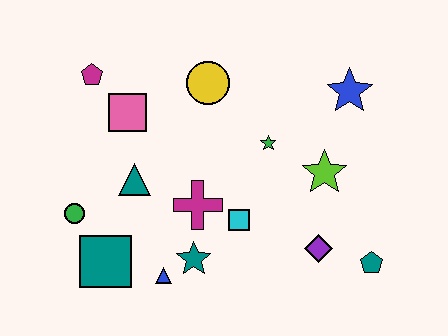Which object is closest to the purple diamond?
The teal pentagon is closest to the purple diamond.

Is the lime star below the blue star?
Yes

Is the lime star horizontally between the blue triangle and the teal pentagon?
Yes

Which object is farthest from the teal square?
The blue star is farthest from the teal square.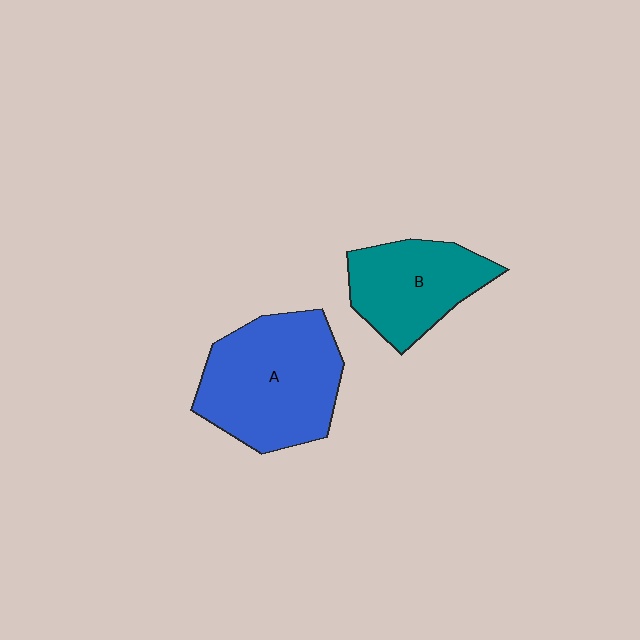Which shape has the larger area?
Shape A (blue).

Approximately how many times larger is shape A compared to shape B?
Approximately 1.5 times.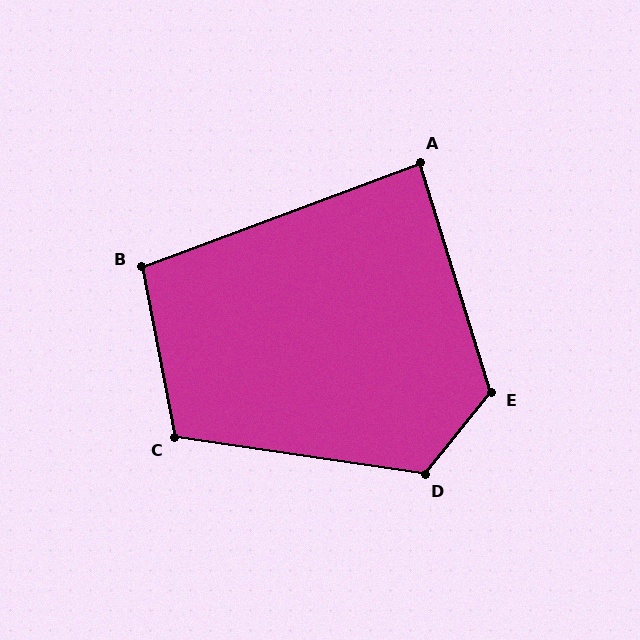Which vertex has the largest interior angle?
E, at approximately 123 degrees.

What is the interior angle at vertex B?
Approximately 99 degrees (obtuse).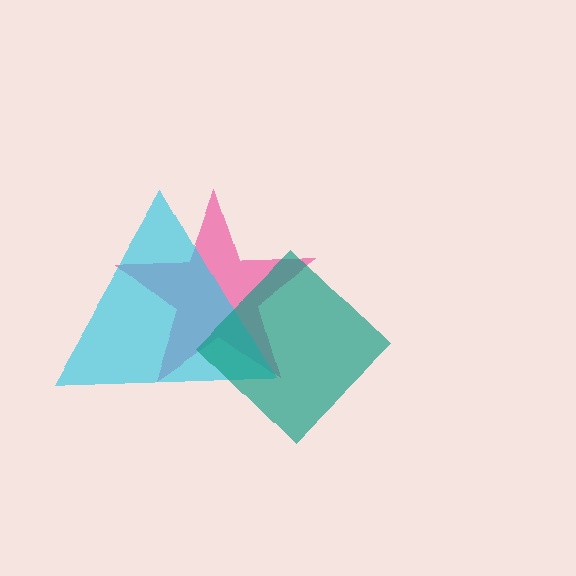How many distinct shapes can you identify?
There are 3 distinct shapes: a pink star, a cyan triangle, a teal diamond.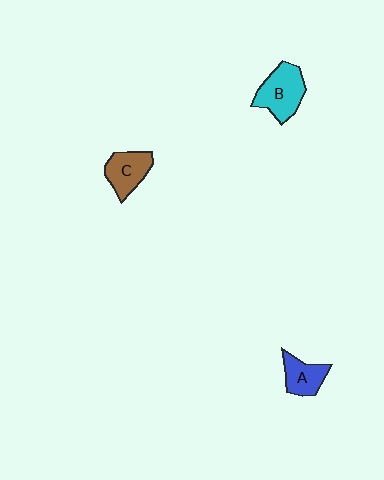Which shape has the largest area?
Shape B (cyan).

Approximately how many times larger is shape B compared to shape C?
Approximately 1.3 times.